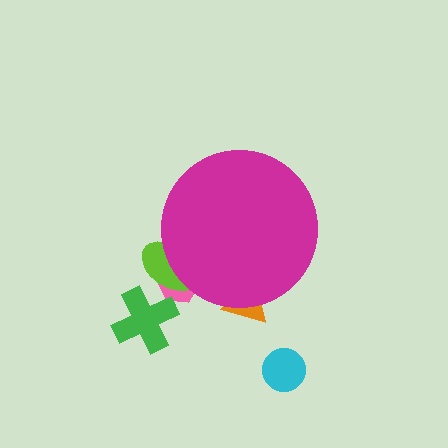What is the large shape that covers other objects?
A magenta circle.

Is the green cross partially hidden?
No, the green cross is fully visible.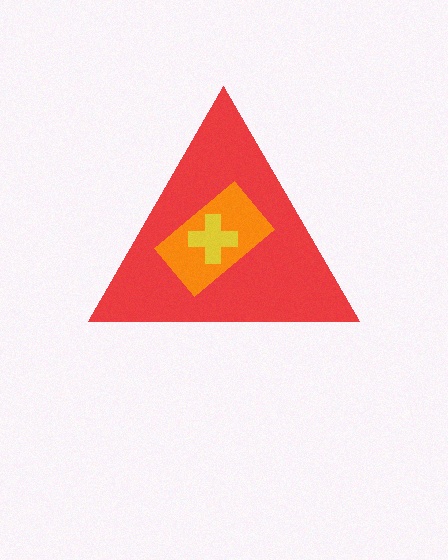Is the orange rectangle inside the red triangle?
Yes.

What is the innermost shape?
The yellow cross.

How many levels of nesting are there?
3.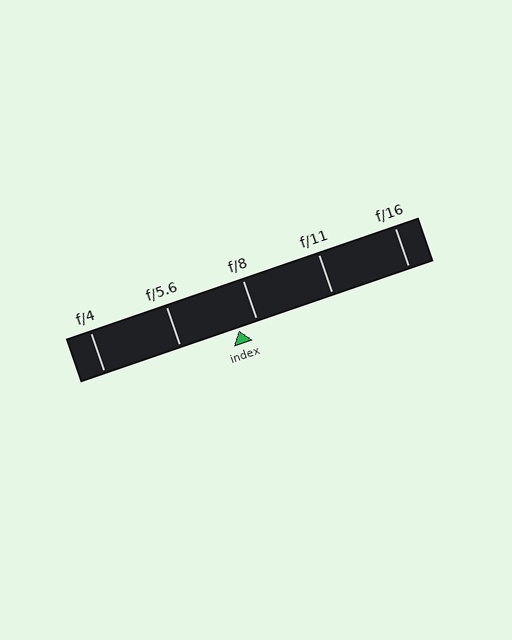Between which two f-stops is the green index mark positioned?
The index mark is between f/5.6 and f/8.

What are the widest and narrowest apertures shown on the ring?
The widest aperture shown is f/4 and the narrowest is f/16.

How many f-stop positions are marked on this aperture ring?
There are 5 f-stop positions marked.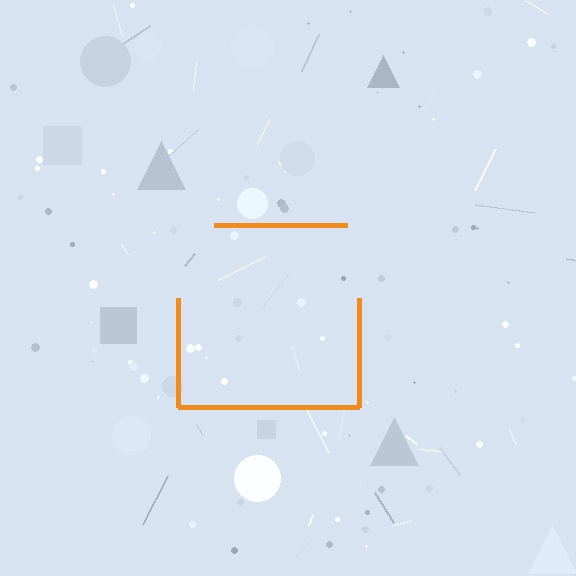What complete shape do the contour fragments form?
The contour fragments form a square.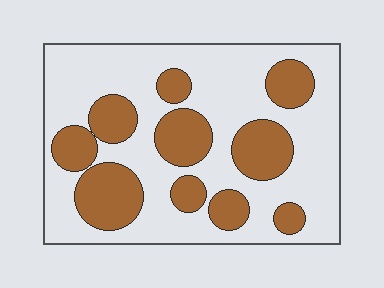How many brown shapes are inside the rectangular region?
10.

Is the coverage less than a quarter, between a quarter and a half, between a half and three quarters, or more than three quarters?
Between a quarter and a half.